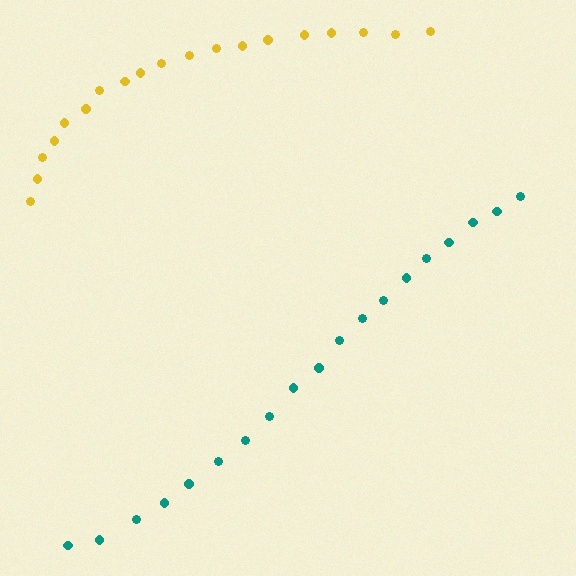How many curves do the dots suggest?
There are 2 distinct paths.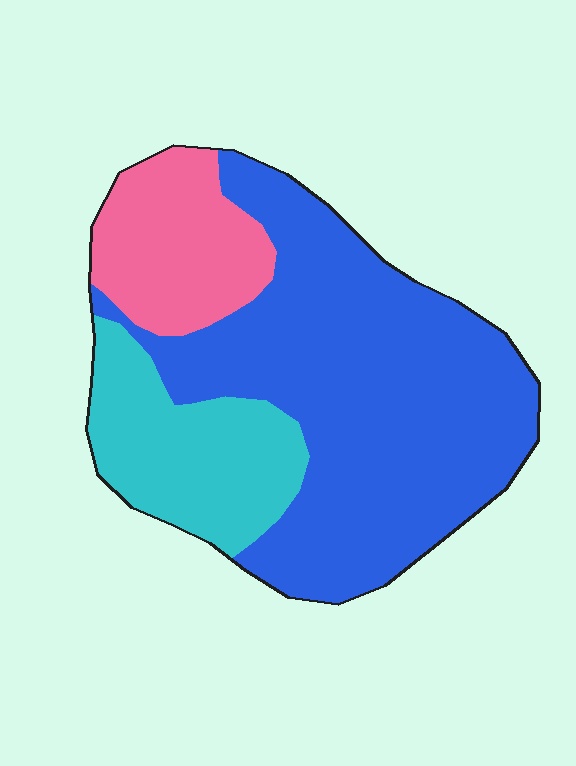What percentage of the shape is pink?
Pink covers around 20% of the shape.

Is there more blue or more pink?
Blue.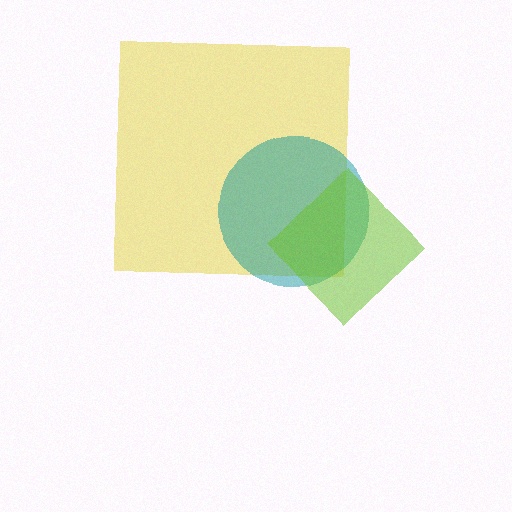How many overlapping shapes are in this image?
There are 3 overlapping shapes in the image.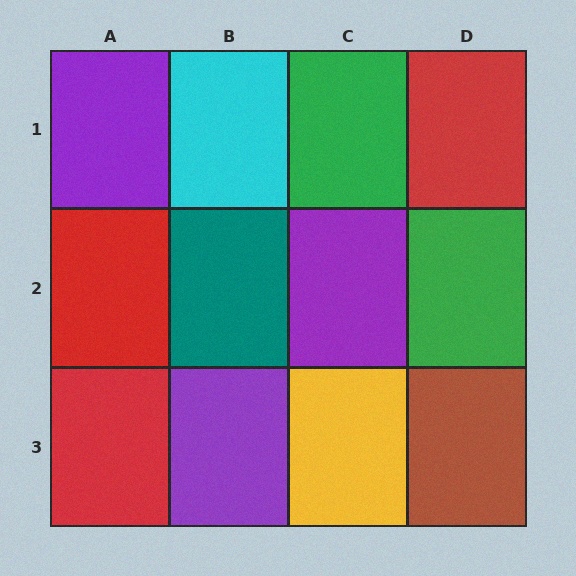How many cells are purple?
3 cells are purple.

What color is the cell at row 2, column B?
Teal.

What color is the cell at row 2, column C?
Purple.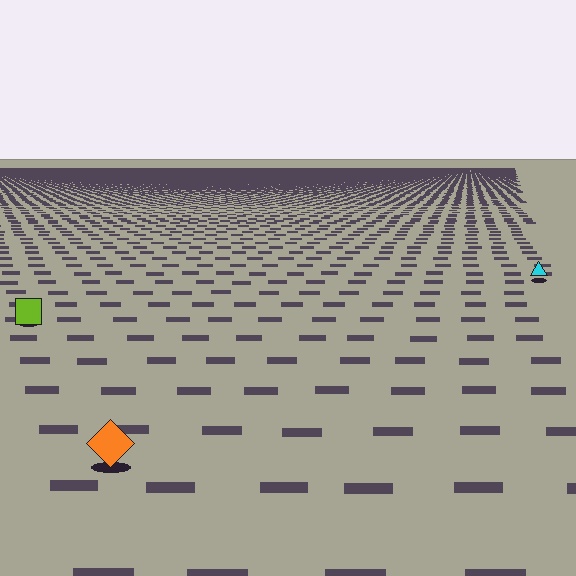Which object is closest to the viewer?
The orange diamond is closest. The texture marks near it are larger and more spread out.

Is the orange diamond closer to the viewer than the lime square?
Yes. The orange diamond is closer — you can tell from the texture gradient: the ground texture is coarser near it.